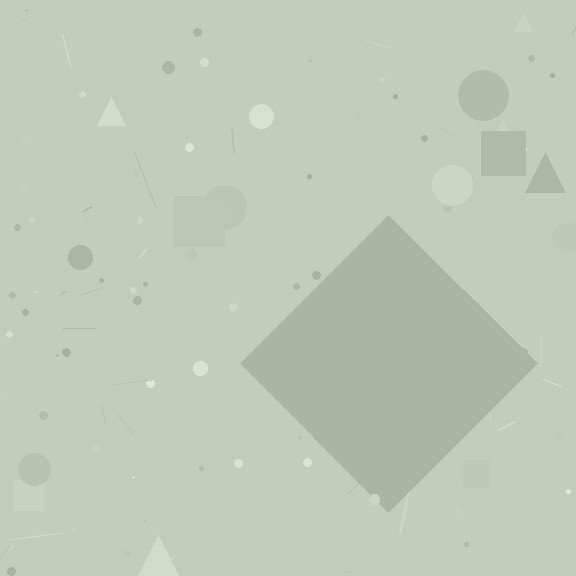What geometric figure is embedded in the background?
A diamond is embedded in the background.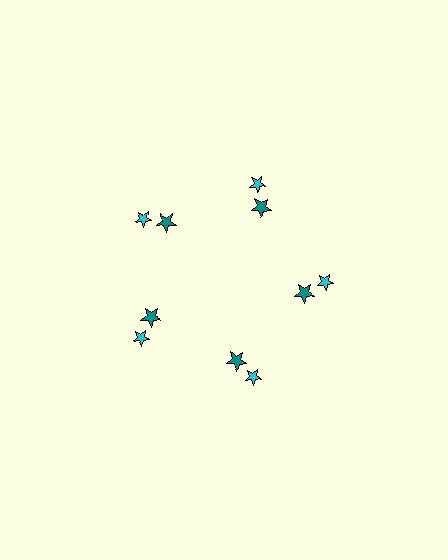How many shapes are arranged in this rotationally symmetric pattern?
There are 10 shapes, arranged in 5 groups of 2.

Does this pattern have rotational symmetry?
Yes, this pattern has 5-fold rotational symmetry. It looks the same after rotating 72 degrees around the center.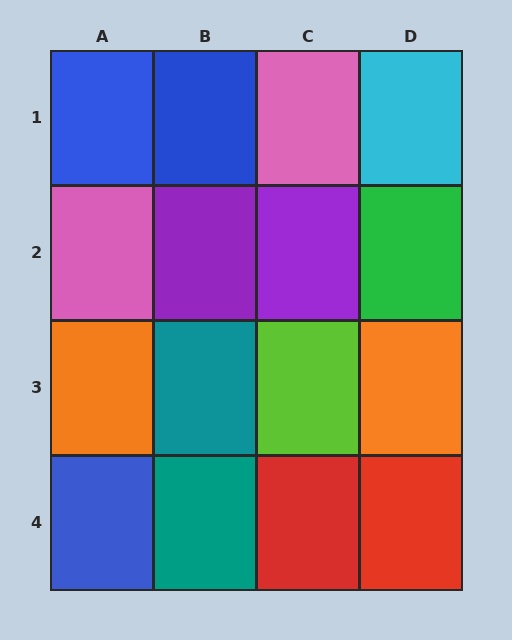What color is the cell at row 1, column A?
Blue.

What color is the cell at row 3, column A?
Orange.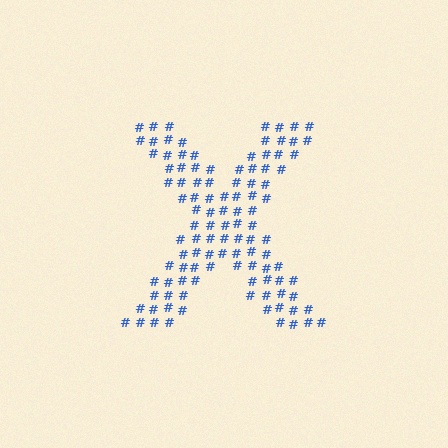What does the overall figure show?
The overall figure shows the letter X.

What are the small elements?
The small elements are hash symbols.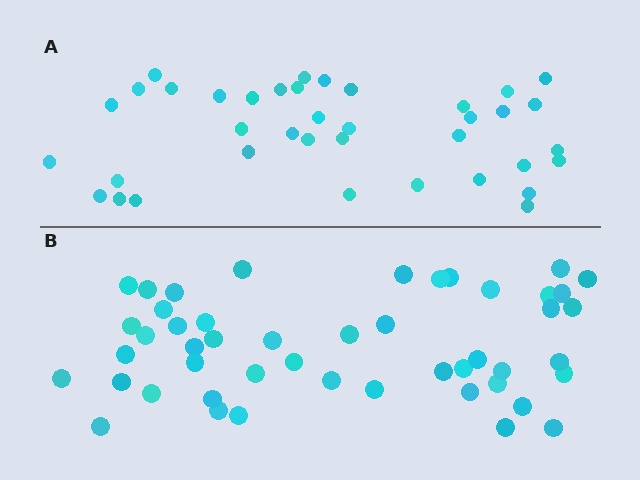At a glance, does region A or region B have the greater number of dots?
Region B (the bottom region) has more dots.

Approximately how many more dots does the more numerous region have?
Region B has roughly 10 or so more dots than region A.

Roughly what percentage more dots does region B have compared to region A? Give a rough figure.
About 25% more.